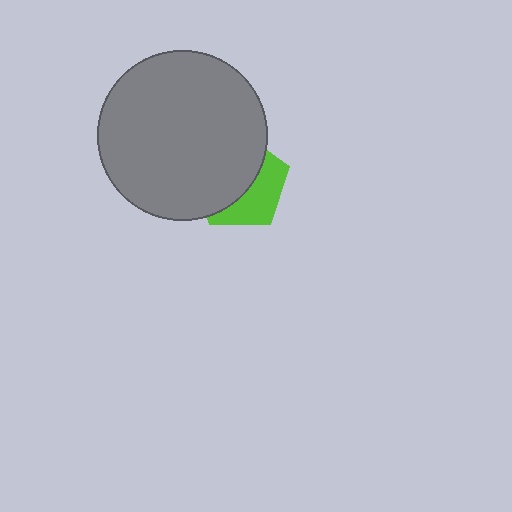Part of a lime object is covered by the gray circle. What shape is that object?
It is a pentagon.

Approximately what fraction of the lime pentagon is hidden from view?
Roughly 59% of the lime pentagon is hidden behind the gray circle.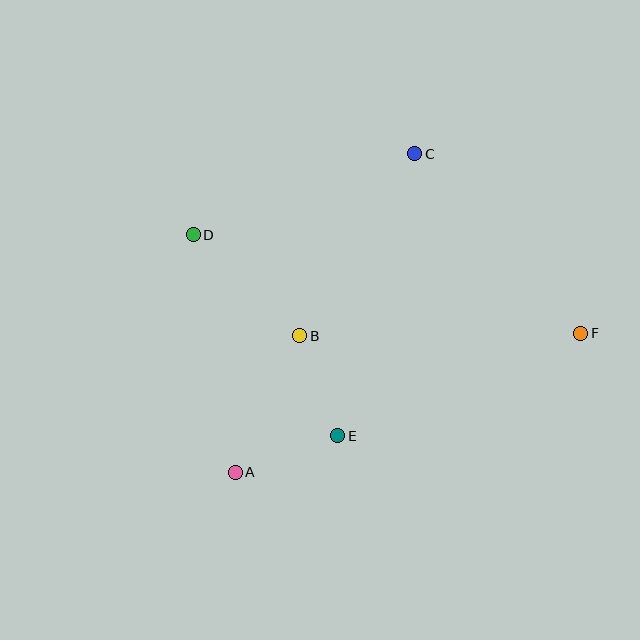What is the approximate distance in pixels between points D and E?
The distance between D and E is approximately 247 pixels.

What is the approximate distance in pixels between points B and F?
The distance between B and F is approximately 281 pixels.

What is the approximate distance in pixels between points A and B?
The distance between A and B is approximately 151 pixels.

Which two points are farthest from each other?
Points D and F are farthest from each other.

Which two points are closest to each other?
Points B and E are closest to each other.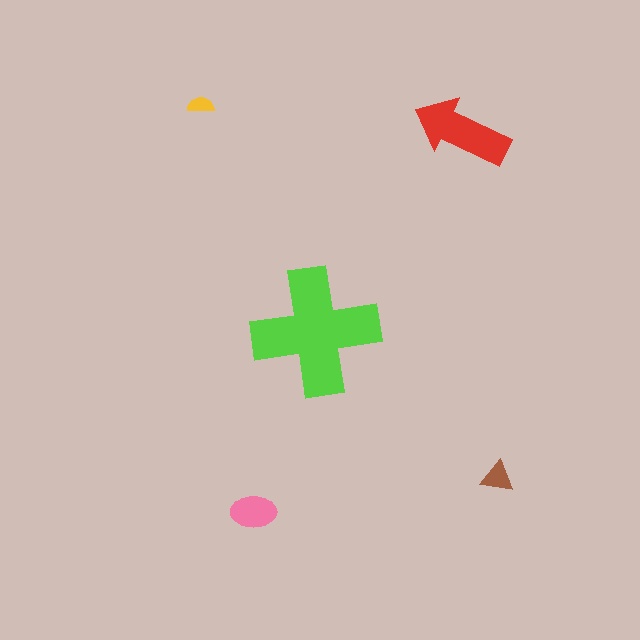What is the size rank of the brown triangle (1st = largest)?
4th.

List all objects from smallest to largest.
The yellow semicircle, the brown triangle, the pink ellipse, the red arrow, the lime cross.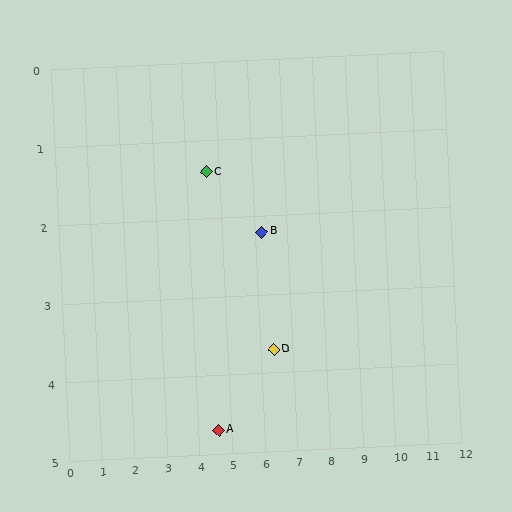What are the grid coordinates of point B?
Point B is at approximately (6.2, 2.2).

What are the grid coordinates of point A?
Point A is at approximately (4.6, 4.7).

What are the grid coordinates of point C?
Point C is at approximately (4.6, 1.4).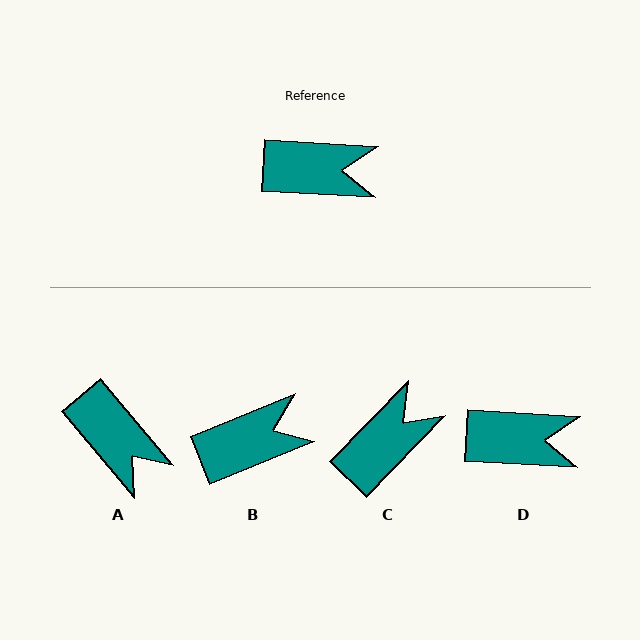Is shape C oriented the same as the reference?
No, it is off by about 49 degrees.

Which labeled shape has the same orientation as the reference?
D.